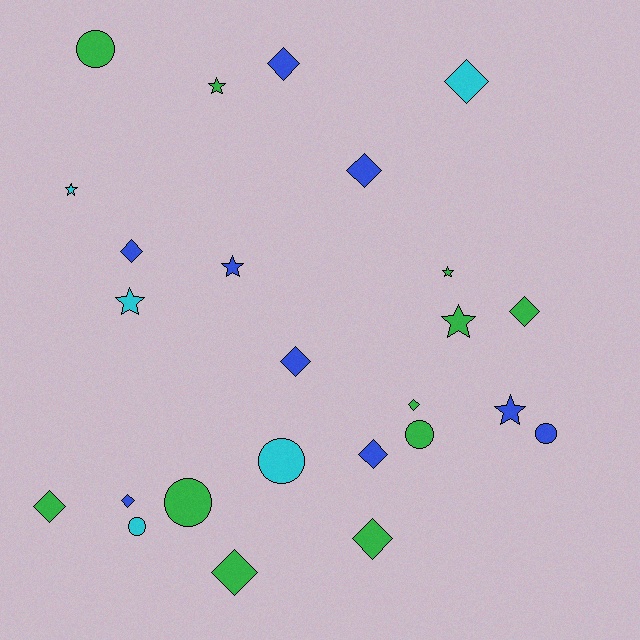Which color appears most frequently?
Green, with 11 objects.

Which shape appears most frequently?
Diamond, with 12 objects.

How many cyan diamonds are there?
There is 1 cyan diamond.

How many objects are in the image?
There are 25 objects.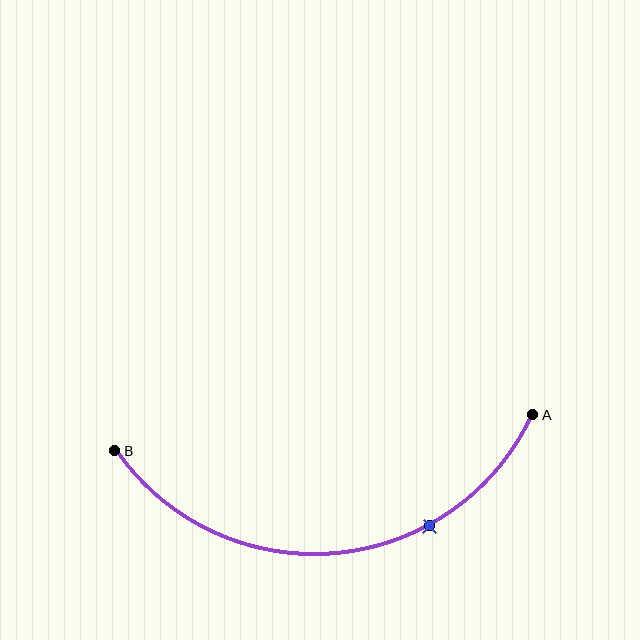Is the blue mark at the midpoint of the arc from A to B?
No. The blue mark lies on the arc but is closer to endpoint A. The arc midpoint would be at the point on the curve equidistant along the arc from both A and B.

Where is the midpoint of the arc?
The arc midpoint is the point on the curve farthest from the straight line joining A and B. It sits below that line.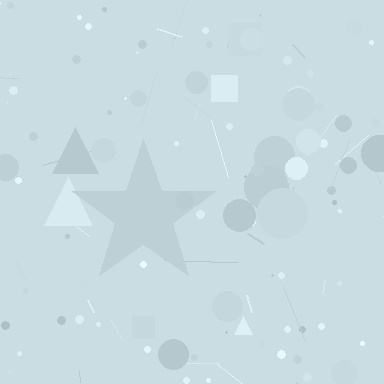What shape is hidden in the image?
A star is hidden in the image.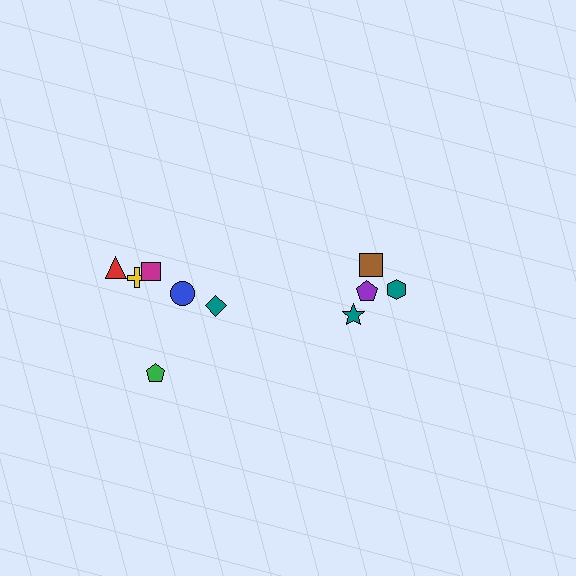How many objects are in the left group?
There are 6 objects.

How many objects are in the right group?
There are 4 objects.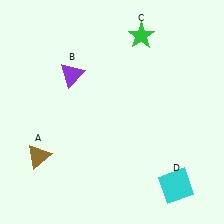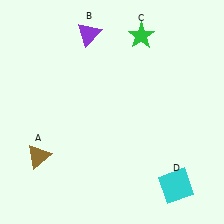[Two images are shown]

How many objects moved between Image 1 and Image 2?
1 object moved between the two images.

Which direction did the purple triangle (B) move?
The purple triangle (B) moved up.